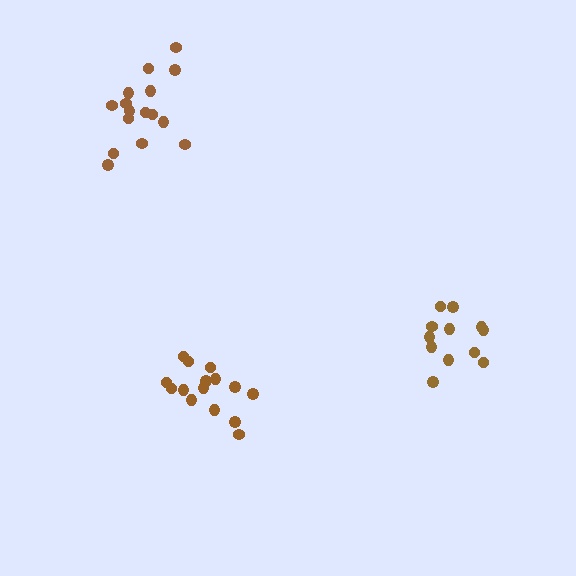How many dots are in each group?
Group 1: 12 dots, Group 2: 16 dots, Group 3: 15 dots (43 total).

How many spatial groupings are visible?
There are 3 spatial groupings.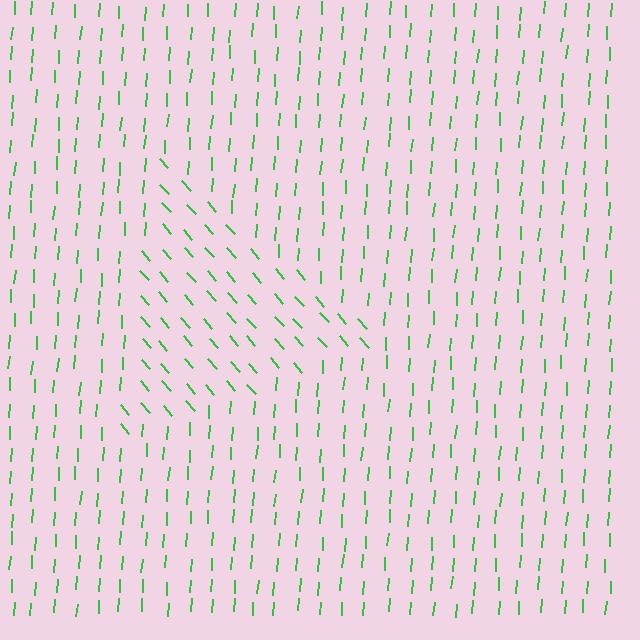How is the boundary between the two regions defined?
The boundary is defined purely by a change in line orientation (approximately 45 degrees difference). All lines are the same color and thickness.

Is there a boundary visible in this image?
Yes, there is a texture boundary formed by a change in line orientation.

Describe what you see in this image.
The image is filled with small green line segments. A triangle region in the image has lines oriented differently from the surrounding lines, creating a visible texture boundary.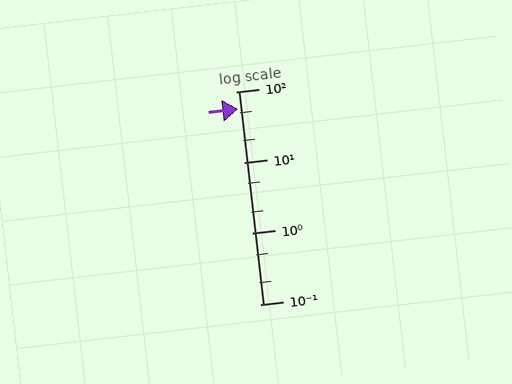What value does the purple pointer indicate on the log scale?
The pointer indicates approximately 56.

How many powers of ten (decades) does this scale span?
The scale spans 3 decades, from 0.1 to 100.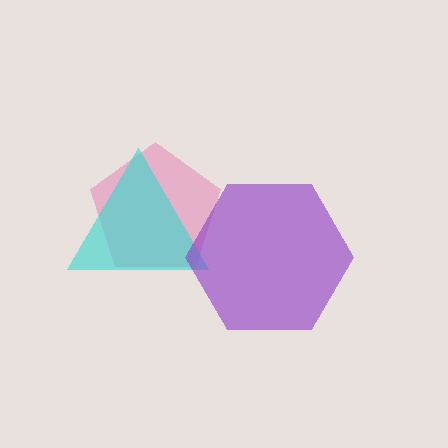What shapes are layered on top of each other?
The layered shapes are: a pink pentagon, a cyan triangle, a purple hexagon.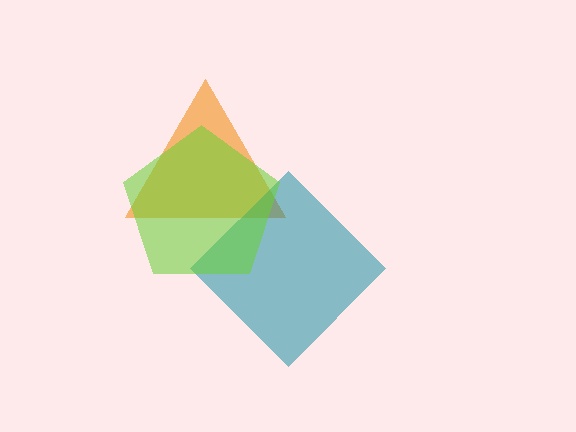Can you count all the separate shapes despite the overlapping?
Yes, there are 3 separate shapes.